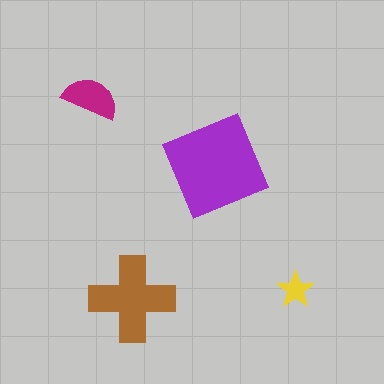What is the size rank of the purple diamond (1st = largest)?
1st.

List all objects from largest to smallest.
The purple diamond, the brown cross, the magenta semicircle, the yellow star.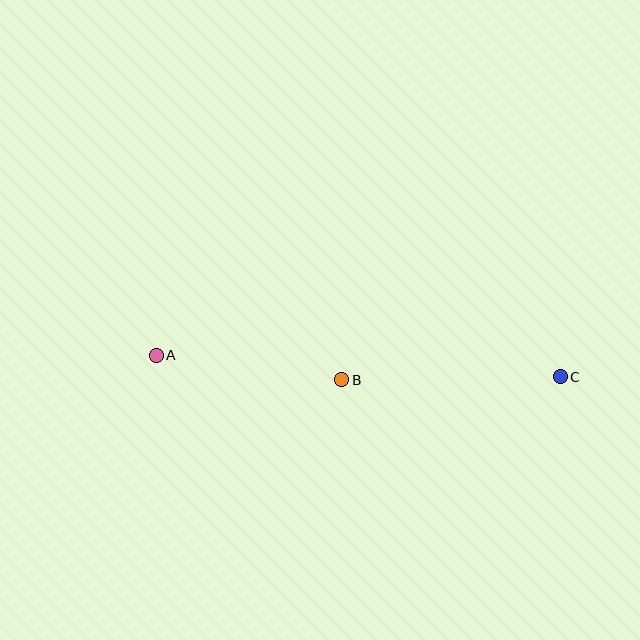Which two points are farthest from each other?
Points A and C are farthest from each other.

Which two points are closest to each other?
Points A and B are closest to each other.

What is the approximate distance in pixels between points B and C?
The distance between B and C is approximately 218 pixels.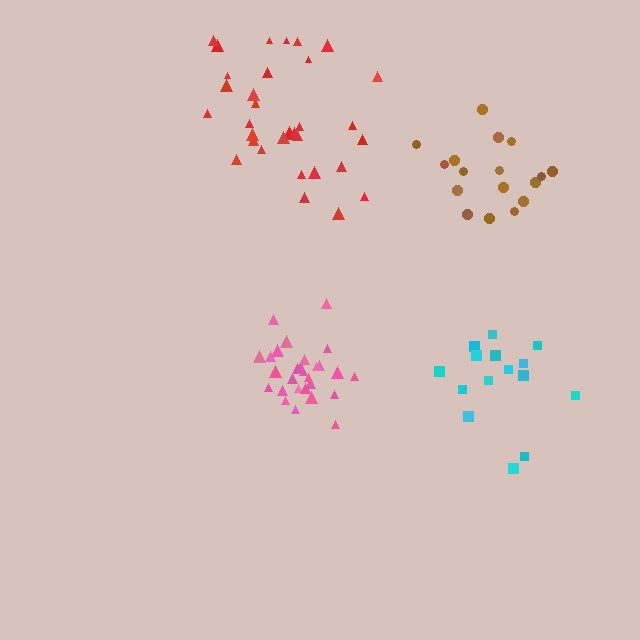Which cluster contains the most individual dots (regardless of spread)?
Red (32).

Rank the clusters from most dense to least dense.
pink, brown, cyan, red.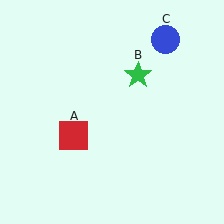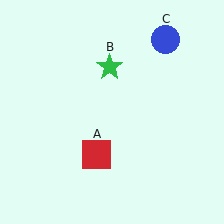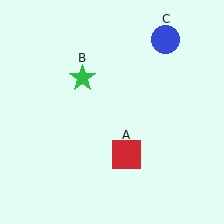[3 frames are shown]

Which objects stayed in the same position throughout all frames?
Blue circle (object C) remained stationary.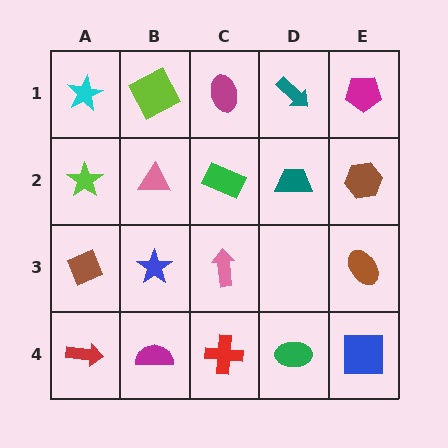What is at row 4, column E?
A blue square.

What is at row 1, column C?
A magenta ellipse.